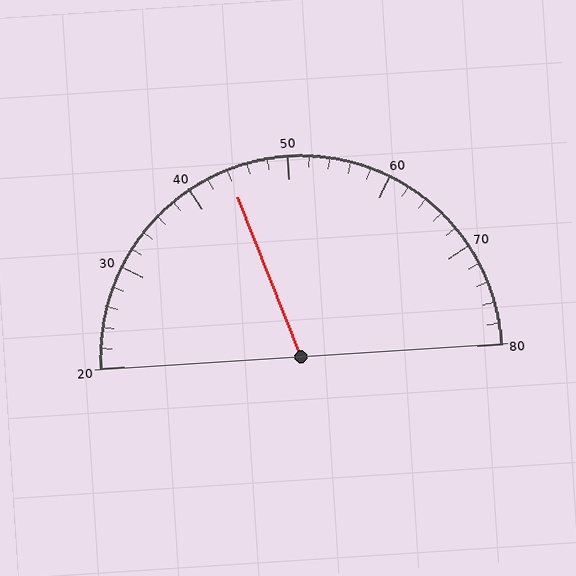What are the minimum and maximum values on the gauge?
The gauge ranges from 20 to 80.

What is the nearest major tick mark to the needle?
The nearest major tick mark is 40.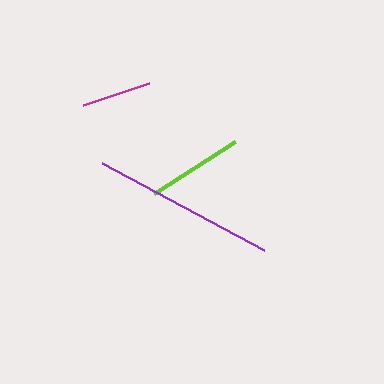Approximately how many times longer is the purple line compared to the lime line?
The purple line is approximately 1.9 times the length of the lime line.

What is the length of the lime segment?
The lime segment is approximately 96 pixels long.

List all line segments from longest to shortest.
From longest to shortest: purple, lime, magenta.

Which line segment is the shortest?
The magenta line is the shortest at approximately 70 pixels.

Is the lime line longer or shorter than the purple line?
The purple line is longer than the lime line.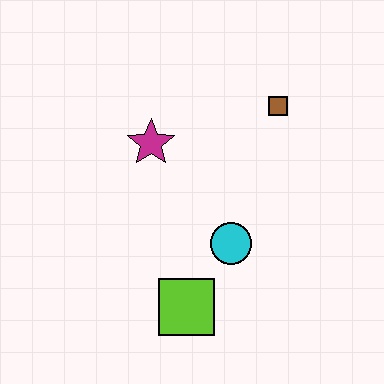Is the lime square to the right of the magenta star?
Yes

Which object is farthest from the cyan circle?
The brown square is farthest from the cyan circle.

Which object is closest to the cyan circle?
The lime square is closest to the cyan circle.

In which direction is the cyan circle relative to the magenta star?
The cyan circle is below the magenta star.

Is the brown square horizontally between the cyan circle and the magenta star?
No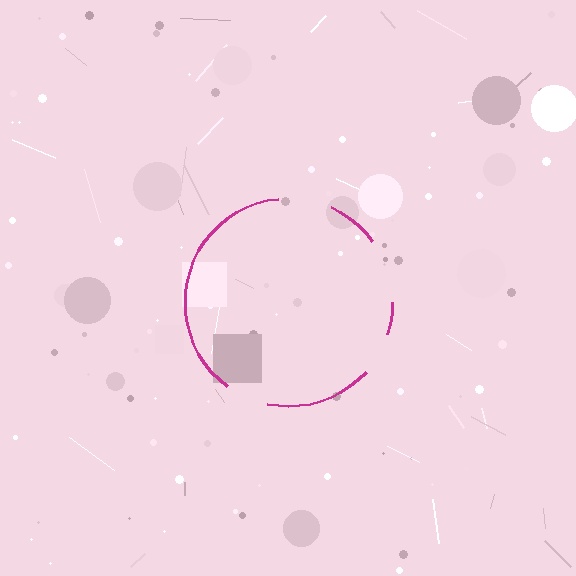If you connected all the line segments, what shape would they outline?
They would outline a circle.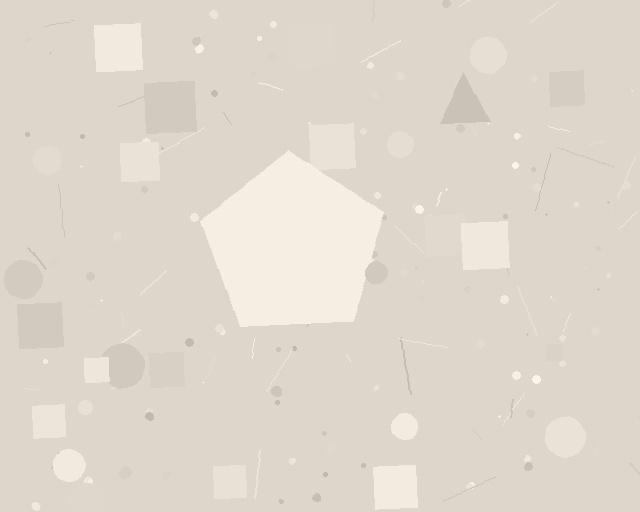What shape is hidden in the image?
A pentagon is hidden in the image.